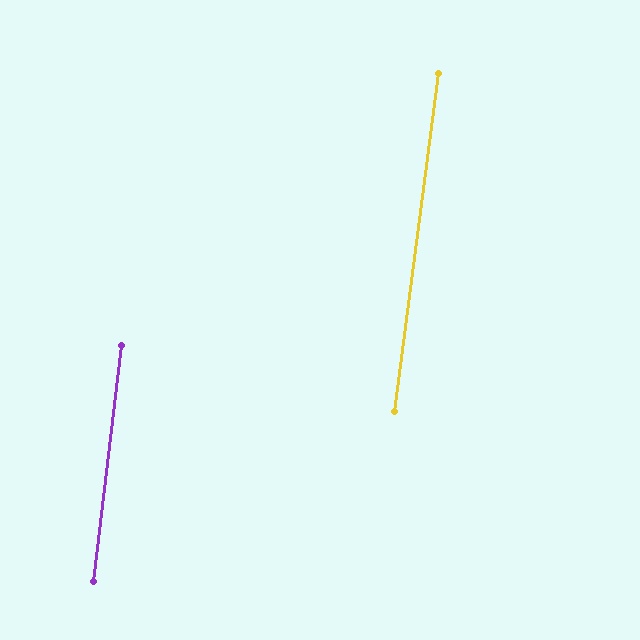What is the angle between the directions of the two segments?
Approximately 1 degree.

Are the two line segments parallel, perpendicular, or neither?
Parallel — their directions differ by only 0.6°.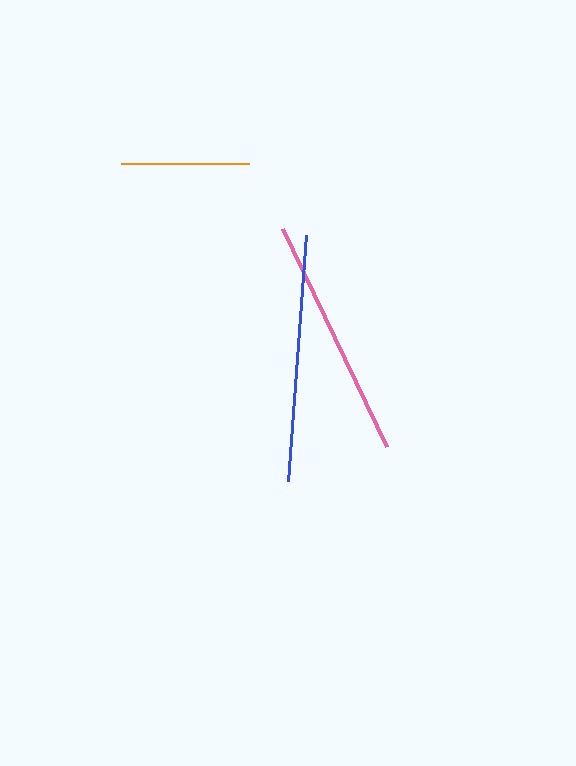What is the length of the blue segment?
The blue segment is approximately 246 pixels long.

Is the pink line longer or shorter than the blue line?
The blue line is longer than the pink line.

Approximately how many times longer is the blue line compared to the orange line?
The blue line is approximately 1.9 times the length of the orange line.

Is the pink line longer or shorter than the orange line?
The pink line is longer than the orange line.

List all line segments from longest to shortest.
From longest to shortest: blue, pink, orange.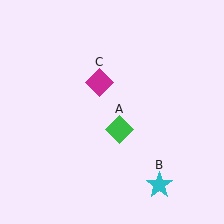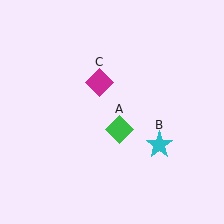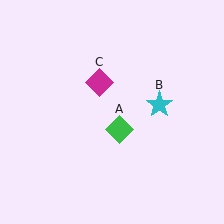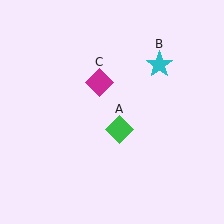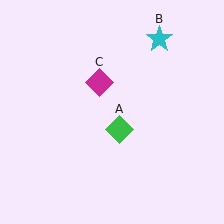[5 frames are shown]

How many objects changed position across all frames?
1 object changed position: cyan star (object B).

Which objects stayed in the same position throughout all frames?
Green diamond (object A) and magenta diamond (object C) remained stationary.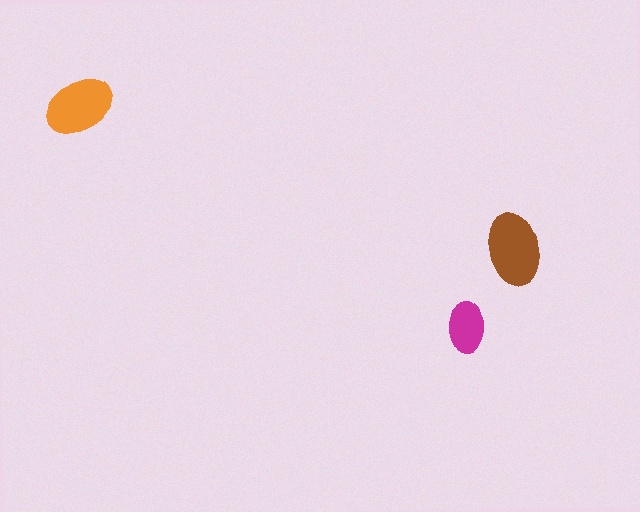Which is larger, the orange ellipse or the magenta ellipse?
The orange one.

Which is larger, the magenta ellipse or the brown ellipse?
The brown one.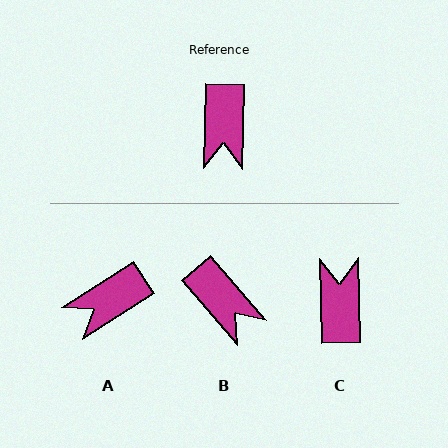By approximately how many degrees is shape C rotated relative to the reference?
Approximately 177 degrees clockwise.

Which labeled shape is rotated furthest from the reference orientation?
C, about 177 degrees away.